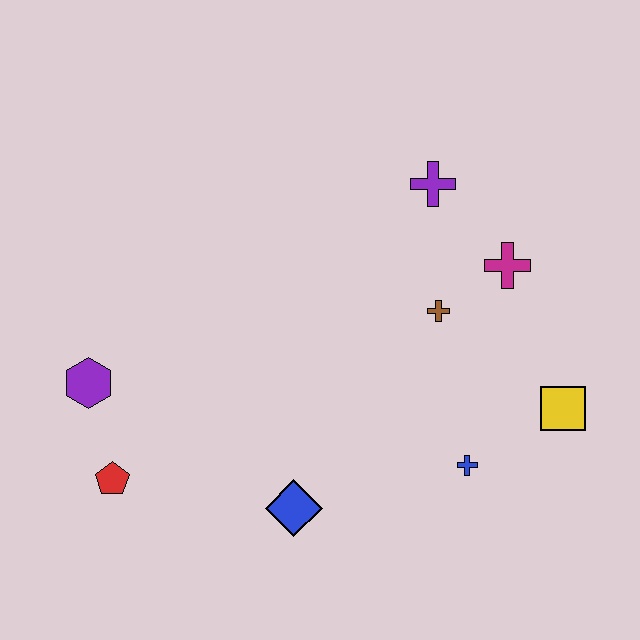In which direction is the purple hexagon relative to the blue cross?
The purple hexagon is to the left of the blue cross.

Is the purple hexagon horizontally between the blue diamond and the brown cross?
No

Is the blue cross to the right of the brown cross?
Yes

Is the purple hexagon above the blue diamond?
Yes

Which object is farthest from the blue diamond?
The purple cross is farthest from the blue diamond.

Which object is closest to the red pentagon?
The purple hexagon is closest to the red pentagon.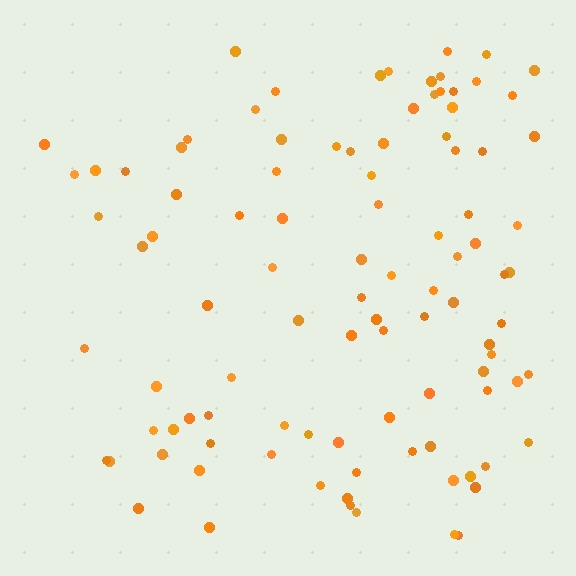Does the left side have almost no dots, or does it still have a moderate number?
Still a moderate number, just noticeably fewer than the right.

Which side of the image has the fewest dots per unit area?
The left.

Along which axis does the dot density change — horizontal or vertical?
Horizontal.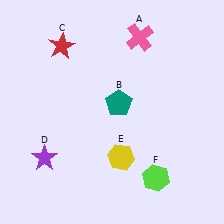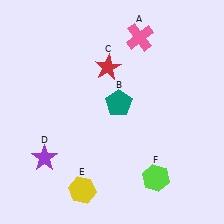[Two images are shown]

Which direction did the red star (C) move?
The red star (C) moved right.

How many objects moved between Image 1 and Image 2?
2 objects moved between the two images.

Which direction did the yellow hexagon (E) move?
The yellow hexagon (E) moved left.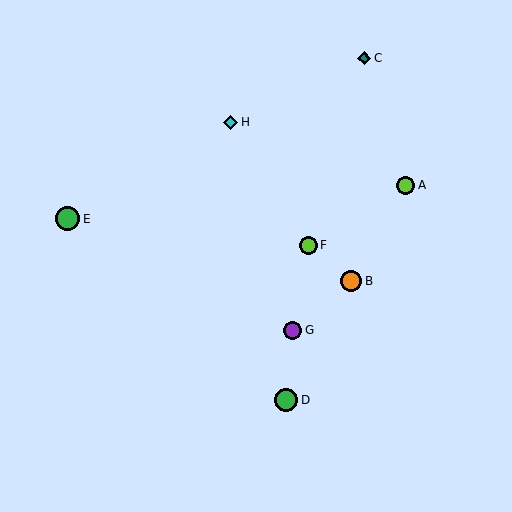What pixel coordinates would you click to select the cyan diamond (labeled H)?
Click at (231, 122) to select the cyan diamond H.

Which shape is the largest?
The green circle (labeled E) is the largest.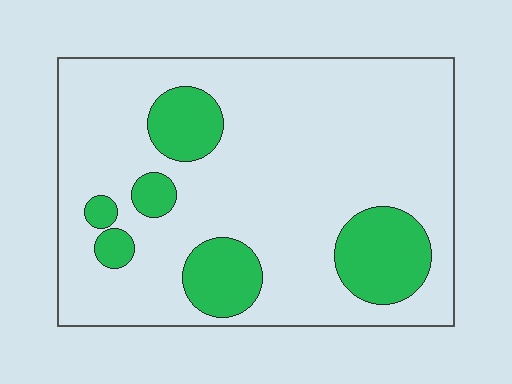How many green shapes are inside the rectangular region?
6.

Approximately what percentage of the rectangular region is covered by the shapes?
Approximately 20%.